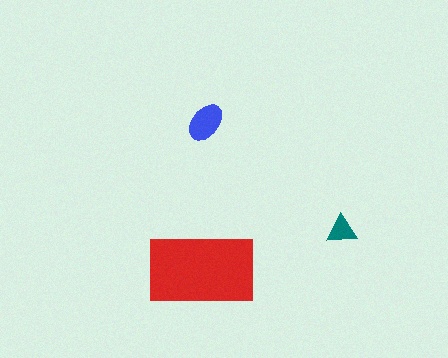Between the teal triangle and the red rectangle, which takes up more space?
The red rectangle.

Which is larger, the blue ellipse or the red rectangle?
The red rectangle.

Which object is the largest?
The red rectangle.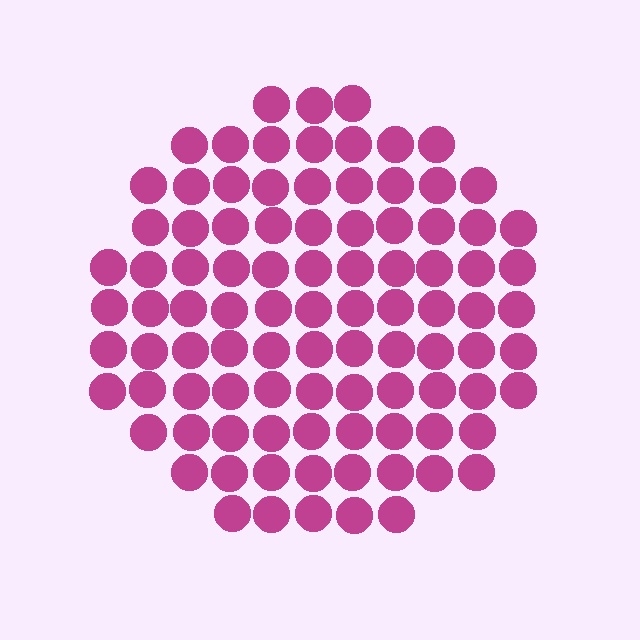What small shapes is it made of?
It is made of small circles.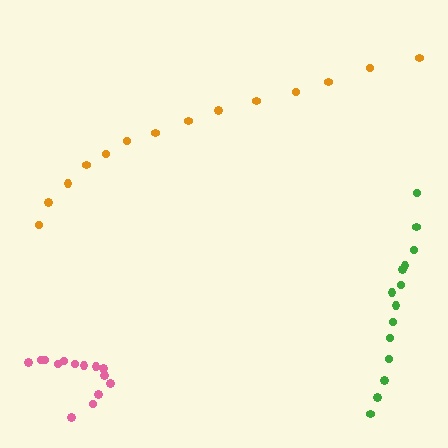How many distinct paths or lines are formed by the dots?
There are 3 distinct paths.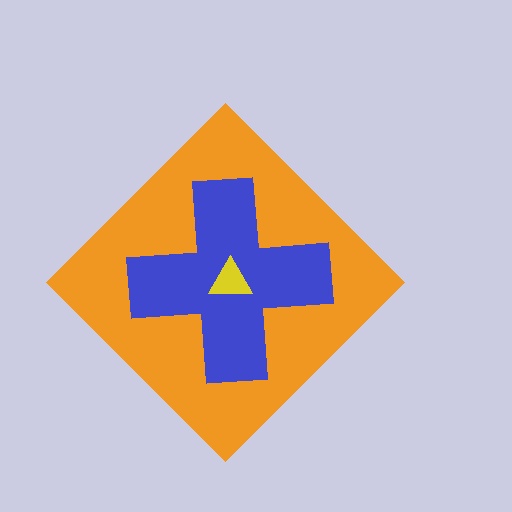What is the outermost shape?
The orange diamond.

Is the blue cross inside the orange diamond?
Yes.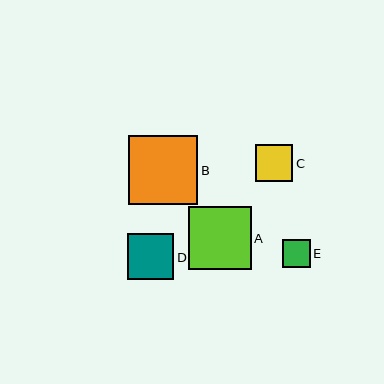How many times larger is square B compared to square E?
Square B is approximately 2.5 times the size of square E.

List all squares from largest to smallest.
From largest to smallest: B, A, D, C, E.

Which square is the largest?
Square B is the largest with a size of approximately 69 pixels.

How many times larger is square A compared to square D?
Square A is approximately 1.4 times the size of square D.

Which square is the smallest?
Square E is the smallest with a size of approximately 28 pixels.